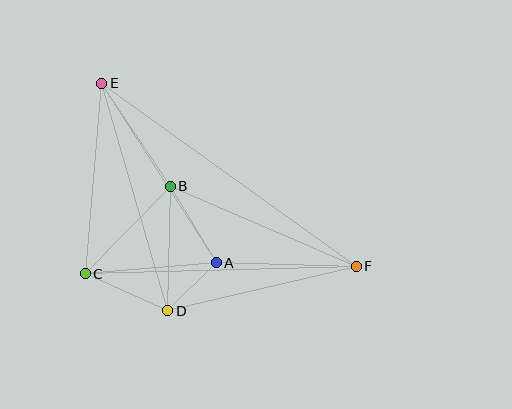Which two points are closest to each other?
Points A and D are closest to each other.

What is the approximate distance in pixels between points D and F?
The distance between D and F is approximately 193 pixels.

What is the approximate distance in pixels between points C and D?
The distance between C and D is approximately 91 pixels.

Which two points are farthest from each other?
Points E and F are farthest from each other.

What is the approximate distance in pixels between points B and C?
The distance between B and C is approximately 122 pixels.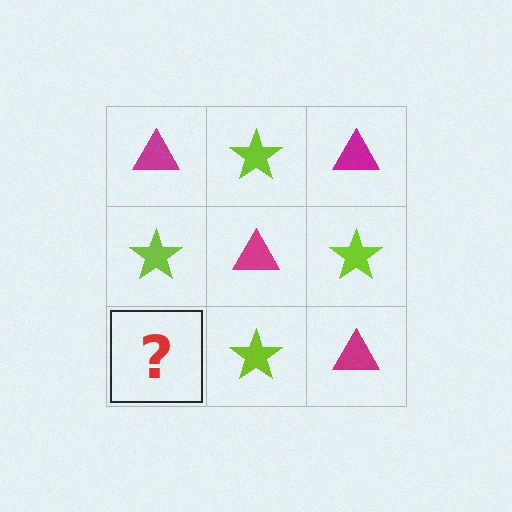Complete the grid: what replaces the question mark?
The question mark should be replaced with a magenta triangle.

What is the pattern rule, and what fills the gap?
The rule is that it alternates magenta triangle and lime star in a checkerboard pattern. The gap should be filled with a magenta triangle.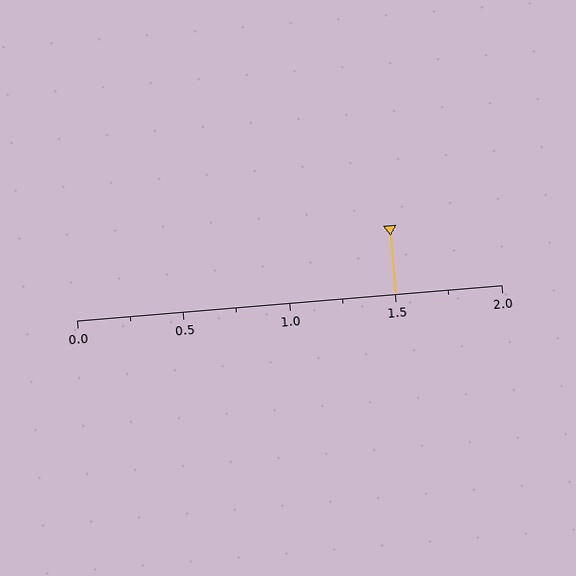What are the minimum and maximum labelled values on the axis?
The axis runs from 0.0 to 2.0.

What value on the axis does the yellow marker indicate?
The marker indicates approximately 1.5.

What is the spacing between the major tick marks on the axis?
The major ticks are spaced 0.5 apart.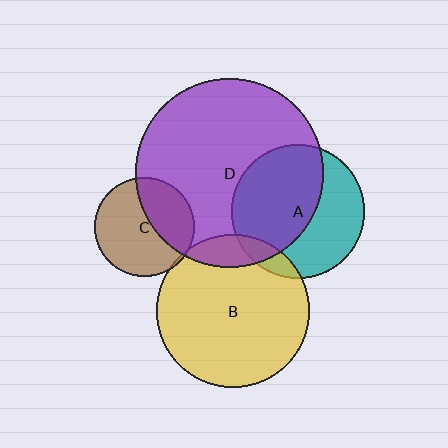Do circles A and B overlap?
Yes.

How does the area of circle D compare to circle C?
Approximately 3.6 times.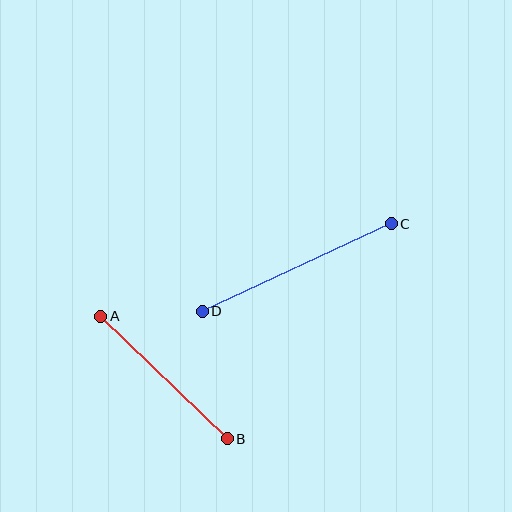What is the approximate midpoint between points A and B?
The midpoint is at approximately (164, 377) pixels.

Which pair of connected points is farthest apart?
Points C and D are farthest apart.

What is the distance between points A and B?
The distance is approximately 176 pixels.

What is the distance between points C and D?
The distance is approximately 209 pixels.